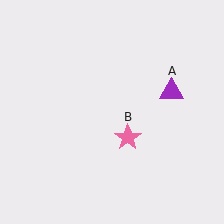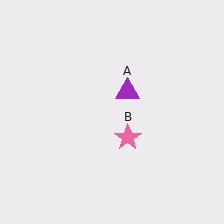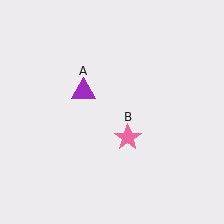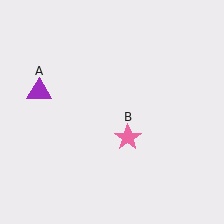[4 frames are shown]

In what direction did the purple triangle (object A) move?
The purple triangle (object A) moved left.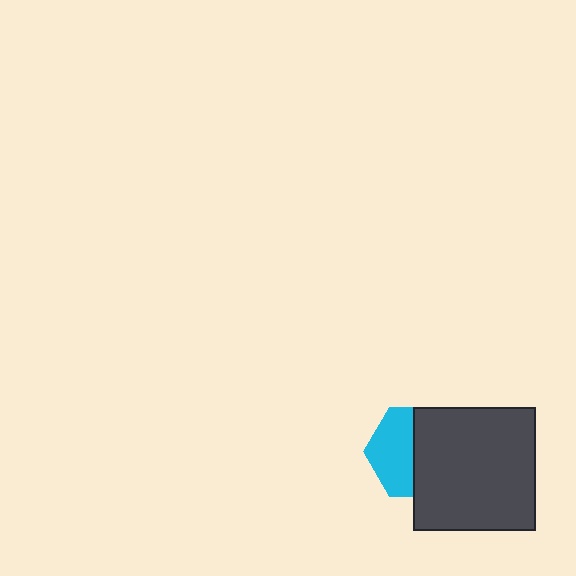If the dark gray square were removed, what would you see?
You would see the complete cyan hexagon.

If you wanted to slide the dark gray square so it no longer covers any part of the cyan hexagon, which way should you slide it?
Slide it right — that is the most direct way to separate the two shapes.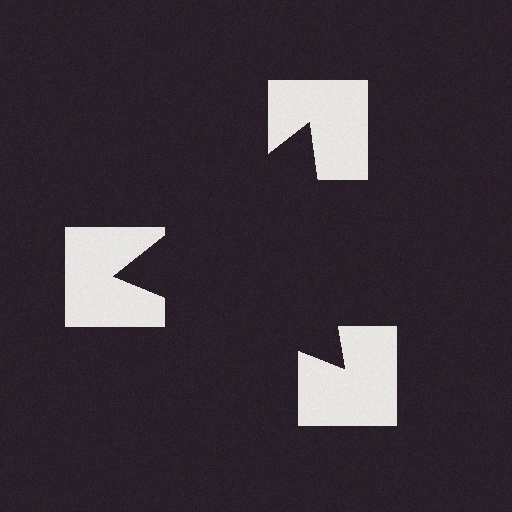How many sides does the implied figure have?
3 sides.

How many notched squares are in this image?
There are 3 — one at each vertex of the illusory triangle.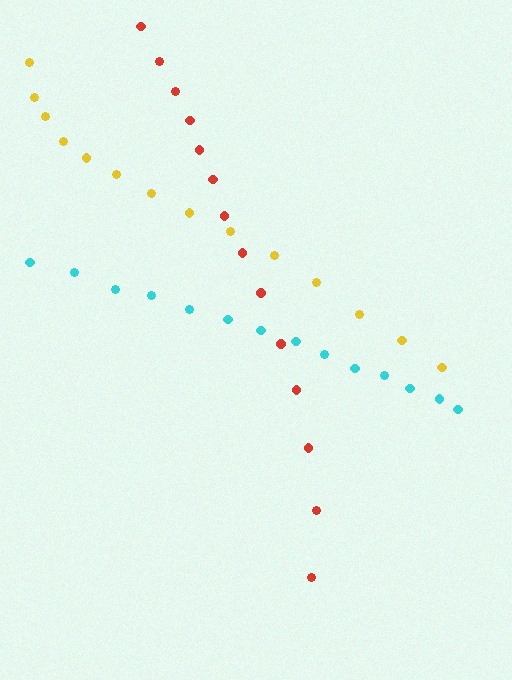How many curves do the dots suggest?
There are 3 distinct paths.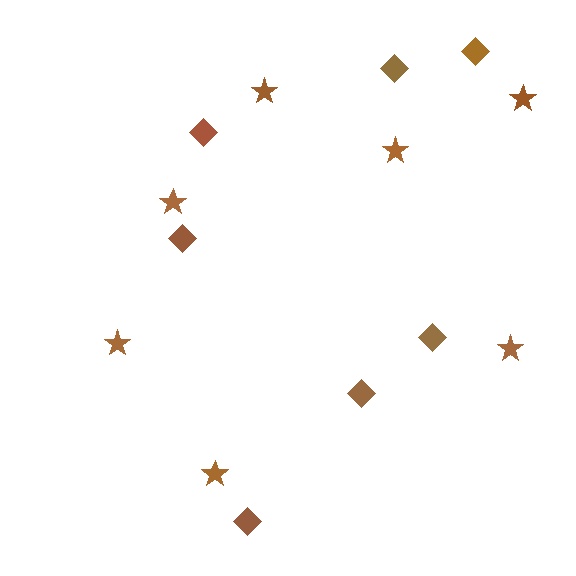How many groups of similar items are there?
There are 2 groups: one group of stars (7) and one group of diamonds (7).